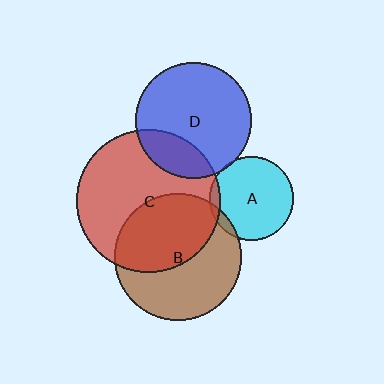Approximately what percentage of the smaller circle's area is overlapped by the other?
Approximately 5%.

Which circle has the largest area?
Circle C (red).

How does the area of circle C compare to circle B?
Approximately 1.3 times.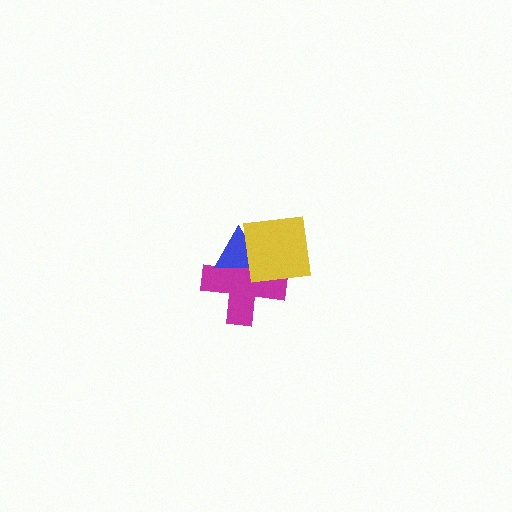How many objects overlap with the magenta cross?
2 objects overlap with the magenta cross.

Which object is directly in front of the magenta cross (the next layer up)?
The blue triangle is directly in front of the magenta cross.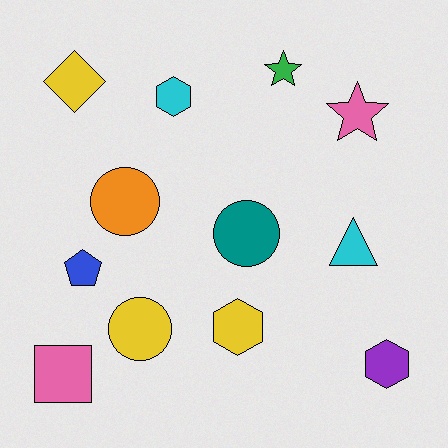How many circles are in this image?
There are 3 circles.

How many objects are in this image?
There are 12 objects.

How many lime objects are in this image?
There are no lime objects.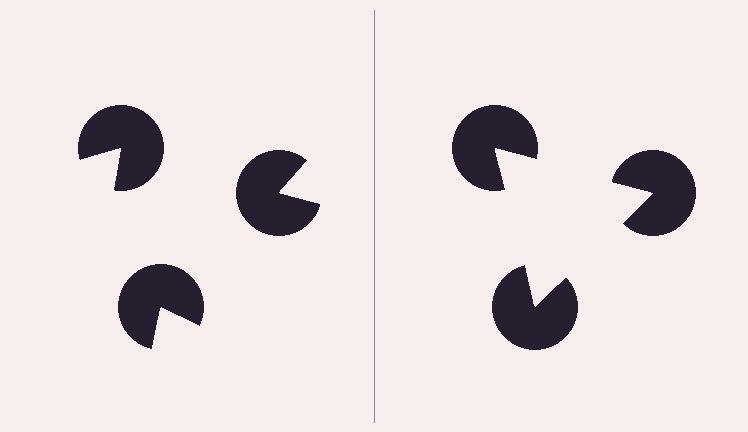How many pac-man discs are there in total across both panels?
6 — 3 on each side.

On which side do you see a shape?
An illusory triangle appears on the right side. On the left side the wedge cuts are rotated, so no coherent shape forms.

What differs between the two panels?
The pac-man discs are positioned identically on both sides; only the wedge orientations differ. On the right they align to a triangle; on the left they are misaligned.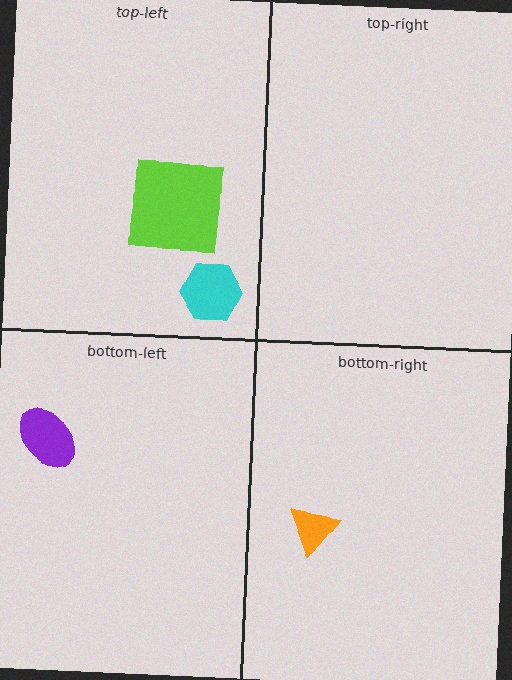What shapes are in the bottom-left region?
The purple ellipse.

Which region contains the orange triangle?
The bottom-right region.